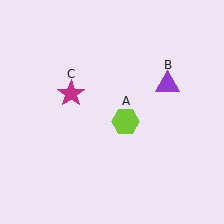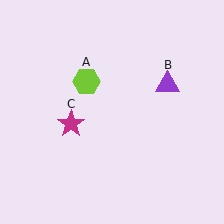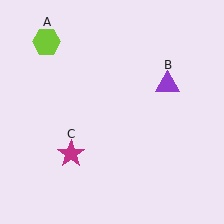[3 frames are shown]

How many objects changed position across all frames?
2 objects changed position: lime hexagon (object A), magenta star (object C).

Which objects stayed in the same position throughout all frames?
Purple triangle (object B) remained stationary.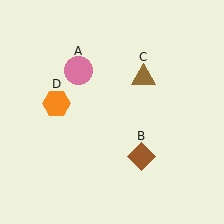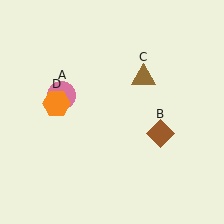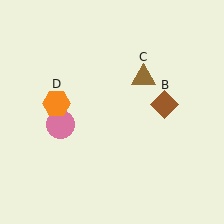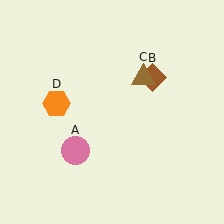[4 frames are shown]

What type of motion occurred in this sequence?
The pink circle (object A), brown diamond (object B) rotated counterclockwise around the center of the scene.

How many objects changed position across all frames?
2 objects changed position: pink circle (object A), brown diamond (object B).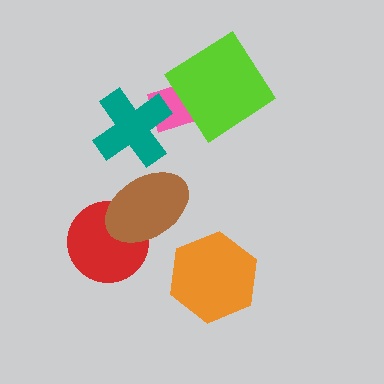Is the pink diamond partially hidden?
Yes, it is partially covered by another shape.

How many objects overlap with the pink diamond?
2 objects overlap with the pink diamond.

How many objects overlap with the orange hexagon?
0 objects overlap with the orange hexagon.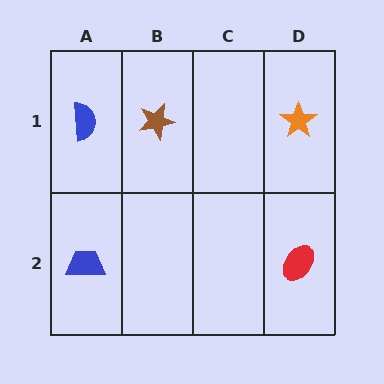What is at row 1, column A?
A blue semicircle.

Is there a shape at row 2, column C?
No, that cell is empty.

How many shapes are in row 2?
2 shapes.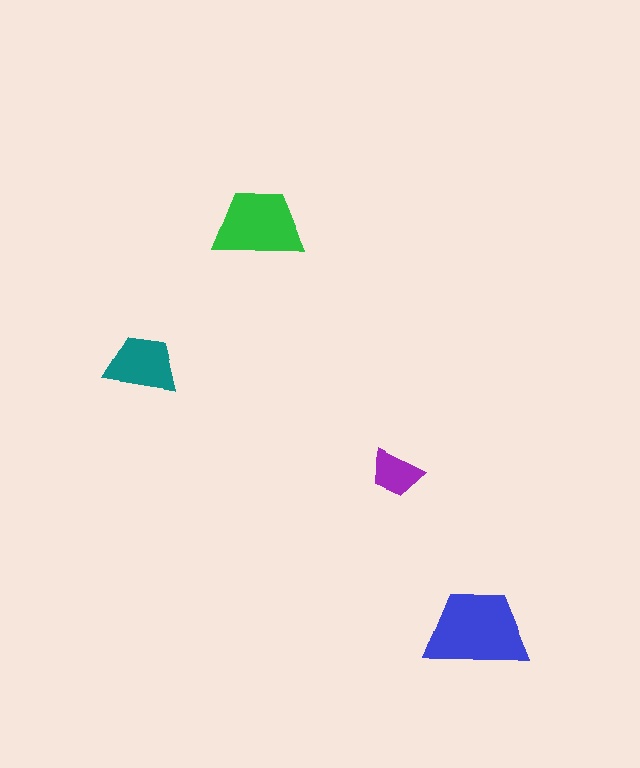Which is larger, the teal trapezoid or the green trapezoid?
The green one.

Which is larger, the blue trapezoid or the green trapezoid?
The blue one.